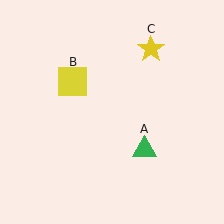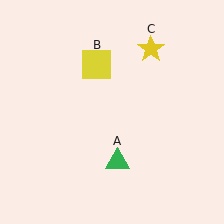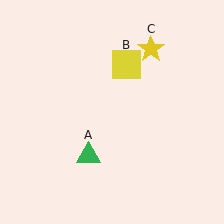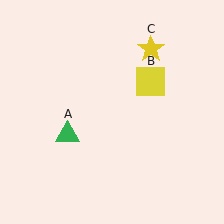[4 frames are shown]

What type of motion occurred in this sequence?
The green triangle (object A), yellow square (object B) rotated clockwise around the center of the scene.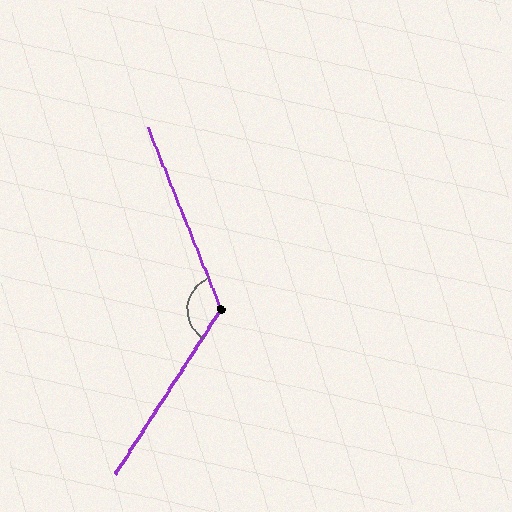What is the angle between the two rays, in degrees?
Approximately 125 degrees.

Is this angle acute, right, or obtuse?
It is obtuse.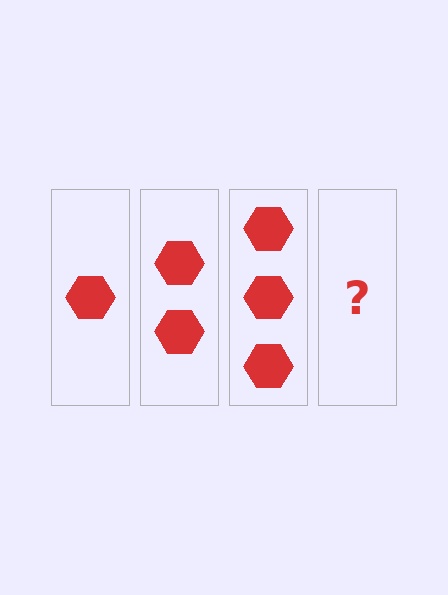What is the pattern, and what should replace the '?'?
The pattern is that each step adds one more hexagon. The '?' should be 4 hexagons.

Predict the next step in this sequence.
The next step is 4 hexagons.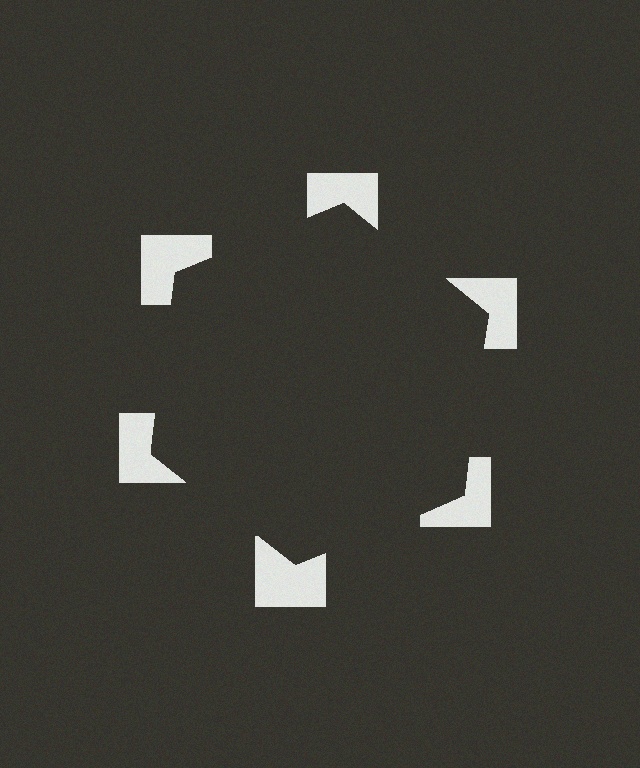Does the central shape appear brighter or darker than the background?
It typically appears slightly darker than the background, even though no actual brightness change is drawn.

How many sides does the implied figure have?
6 sides.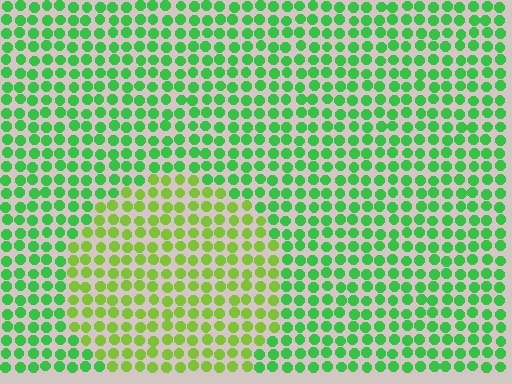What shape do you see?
I see a circle.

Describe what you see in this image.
The image is filled with small green elements in a uniform arrangement. A circle-shaped region is visible where the elements are tinted to a slightly different hue, forming a subtle color boundary.